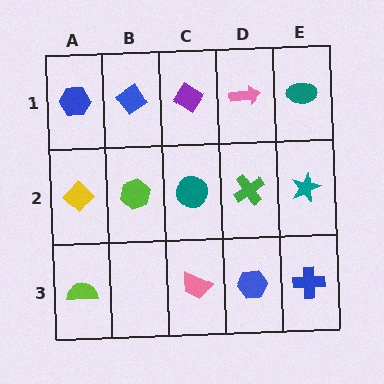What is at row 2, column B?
A lime hexagon.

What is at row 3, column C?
A pink trapezoid.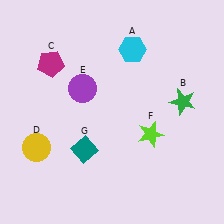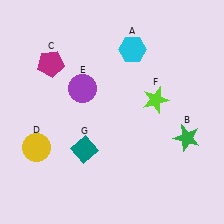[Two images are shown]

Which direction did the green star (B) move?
The green star (B) moved down.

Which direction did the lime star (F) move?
The lime star (F) moved up.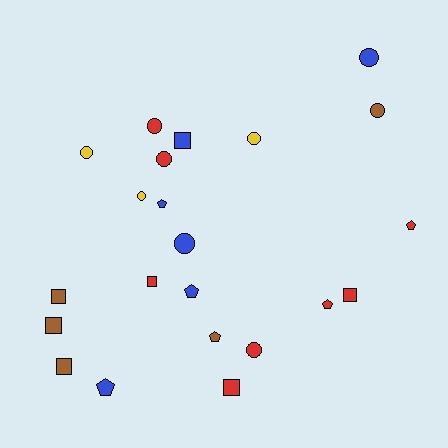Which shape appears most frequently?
Circle, with 9 objects.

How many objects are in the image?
There are 22 objects.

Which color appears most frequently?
Red, with 8 objects.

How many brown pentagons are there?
There is 1 brown pentagon.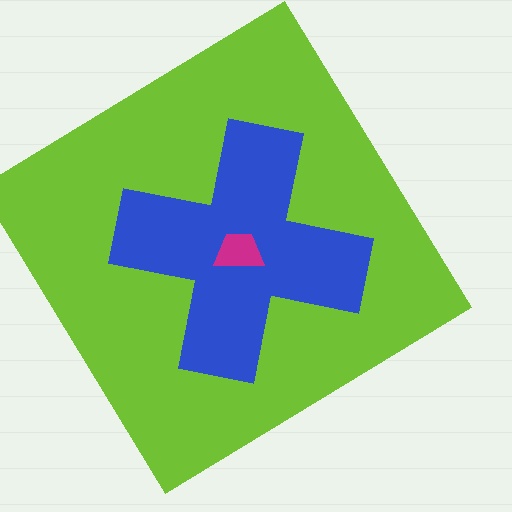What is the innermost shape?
The magenta trapezoid.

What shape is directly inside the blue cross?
The magenta trapezoid.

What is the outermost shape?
The lime diamond.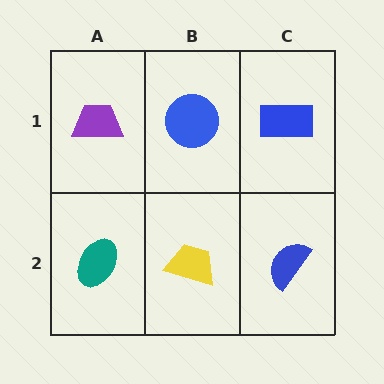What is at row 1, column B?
A blue circle.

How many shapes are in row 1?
3 shapes.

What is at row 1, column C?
A blue rectangle.